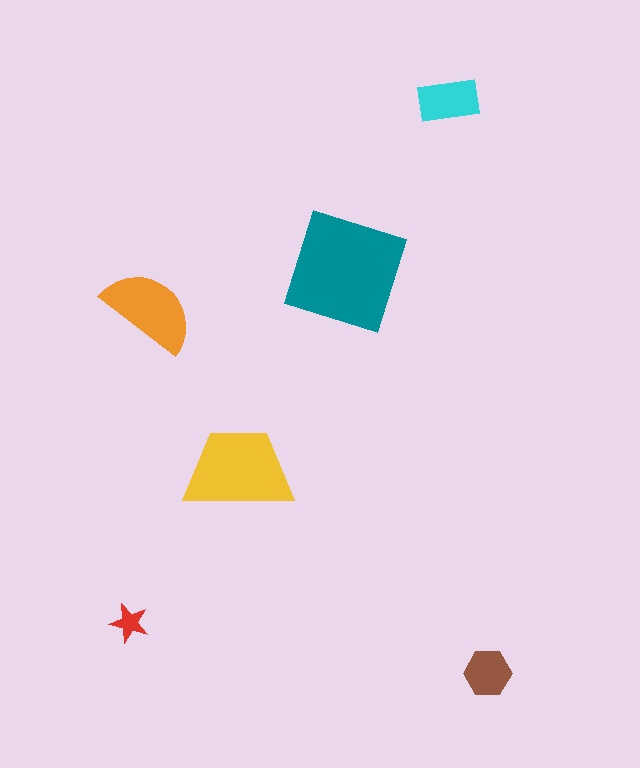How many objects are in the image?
There are 6 objects in the image.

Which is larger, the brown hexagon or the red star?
The brown hexagon.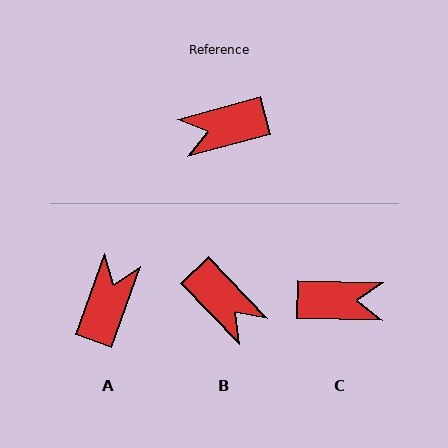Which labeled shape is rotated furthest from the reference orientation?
C, about 164 degrees away.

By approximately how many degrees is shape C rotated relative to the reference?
Approximately 164 degrees counter-clockwise.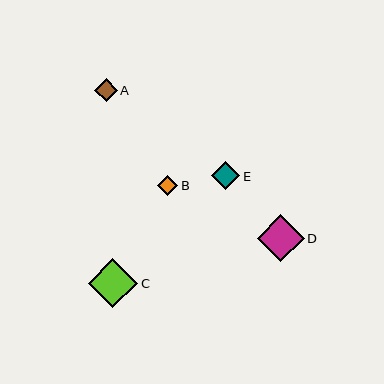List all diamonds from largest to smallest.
From largest to smallest: C, D, E, A, B.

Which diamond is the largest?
Diamond C is the largest with a size of approximately 49 pixels.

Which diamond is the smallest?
Diamond B is the smallest with a size of approximately 20 pixels.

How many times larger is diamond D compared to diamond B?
Diamond D is approximately 2.4 times the size of diamond B.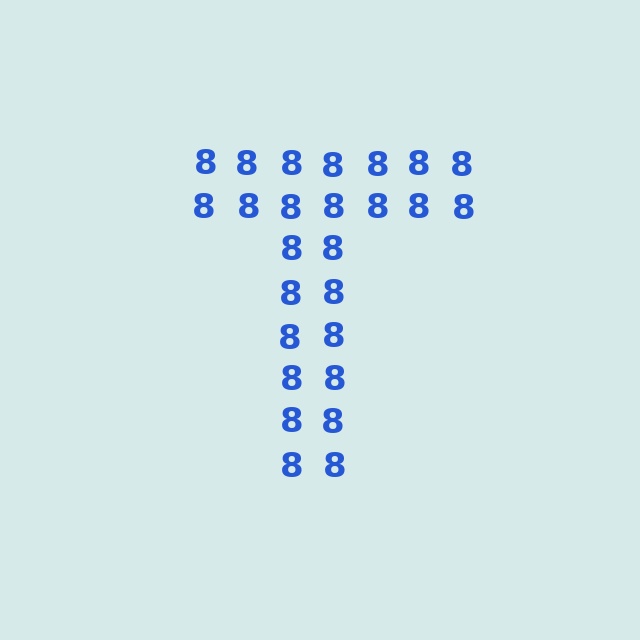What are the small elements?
The small elements are digit 8's.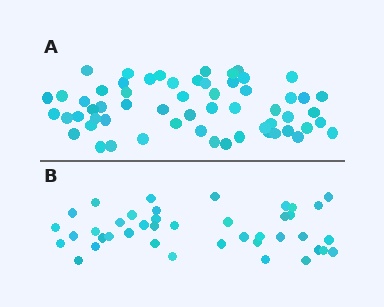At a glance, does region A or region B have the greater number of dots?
Region A (the top region) has more dots.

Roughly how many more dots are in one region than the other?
Region A has approximately 20 more dots than region B.